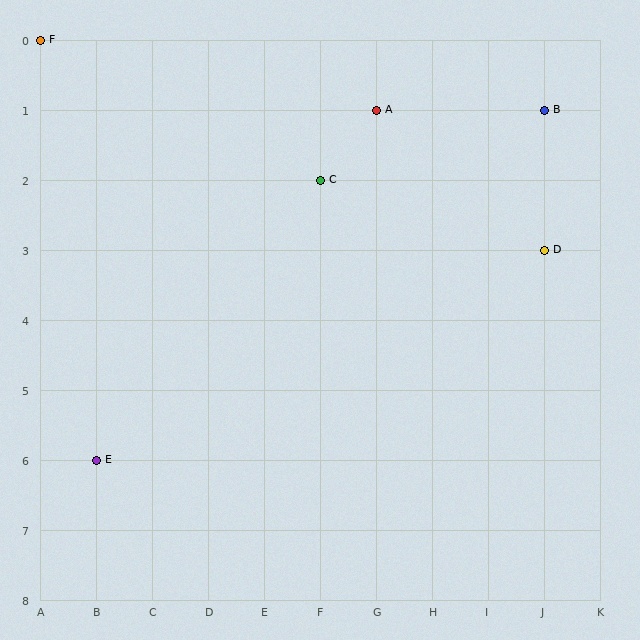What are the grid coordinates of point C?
Point C is at grid coordinates (F, 2).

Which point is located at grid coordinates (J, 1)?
Point B is at (J, 1).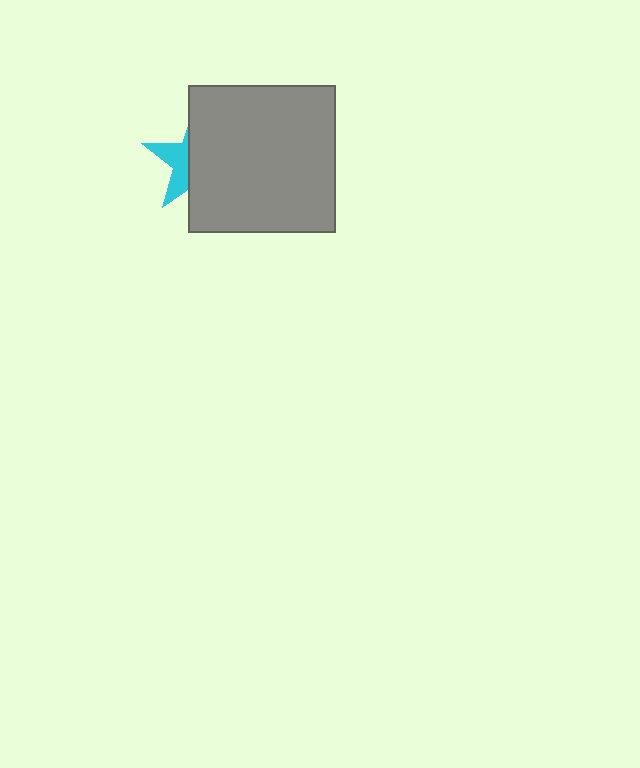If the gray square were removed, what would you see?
You would see the complete cyan star.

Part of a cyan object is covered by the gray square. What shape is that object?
It is a star.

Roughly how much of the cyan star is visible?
A small part of it is visible (roughly 35%).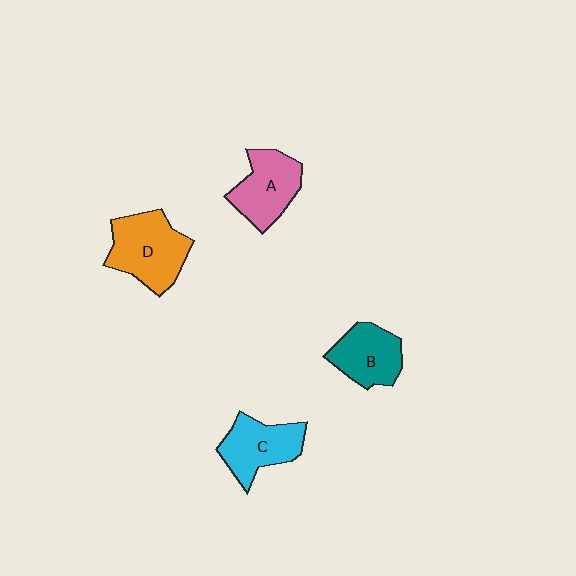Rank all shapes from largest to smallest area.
From largest to smallest: D (orange), A (pink), C (cyan), B (teal).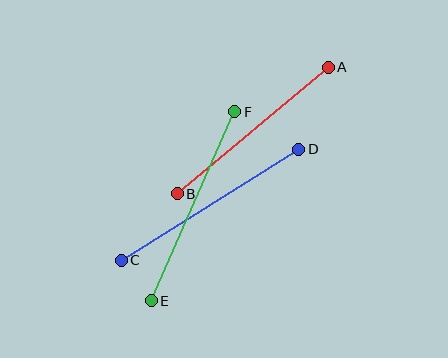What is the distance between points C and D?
The distance is approximately 209 pixels.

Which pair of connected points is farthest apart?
Points C and D are farthest apart.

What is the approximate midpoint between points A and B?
The midpoint is at approximately (253, 130) pixels.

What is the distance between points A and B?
The distance is approximately 197 pixels.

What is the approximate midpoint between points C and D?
The midpoint is at approximately (210, 205) pixels.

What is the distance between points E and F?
The distance is approximately 207 pixels.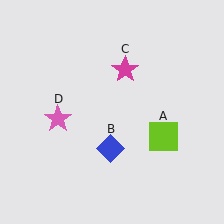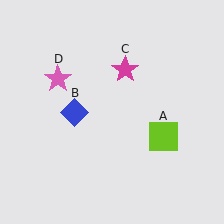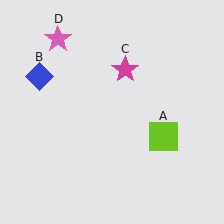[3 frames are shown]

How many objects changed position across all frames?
2 objects changed position: blue diamond (object B), pink star (object D).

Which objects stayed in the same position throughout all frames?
Lime square (object A) and magenta star (object C) remained stationary.